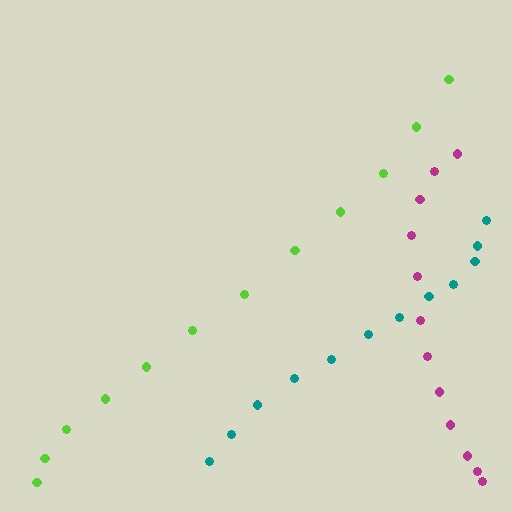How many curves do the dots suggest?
There are 3 distinct paths.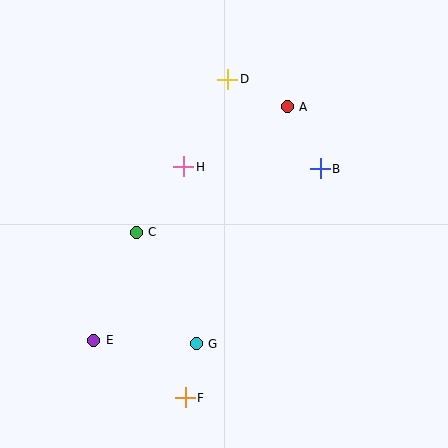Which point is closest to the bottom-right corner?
Point F is closest to the bottom-right corner.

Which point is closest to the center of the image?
Point H at (184, 167) is closest to the center.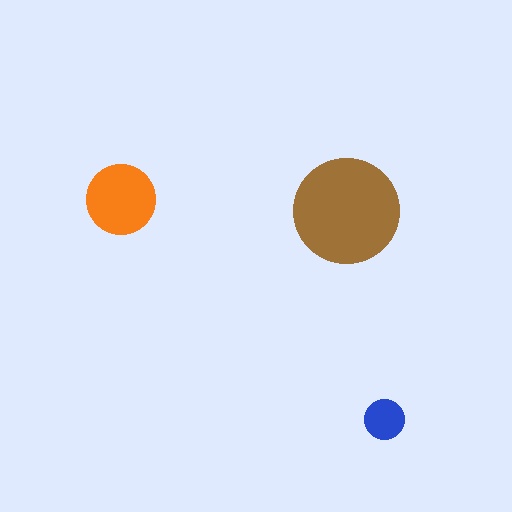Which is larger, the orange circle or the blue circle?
The orange one.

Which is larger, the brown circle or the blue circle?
The brown one.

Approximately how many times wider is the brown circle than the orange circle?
About 1.5 times wider.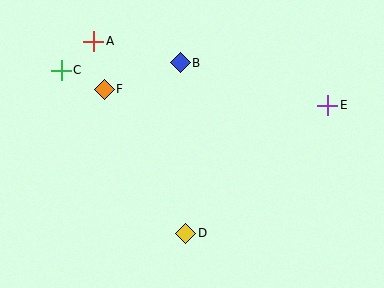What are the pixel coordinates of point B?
Point B is at (180, 63).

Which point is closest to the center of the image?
Point B at (180, 63) is closest to the center.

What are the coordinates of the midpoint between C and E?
The midpoint between C and E is at (195, 88).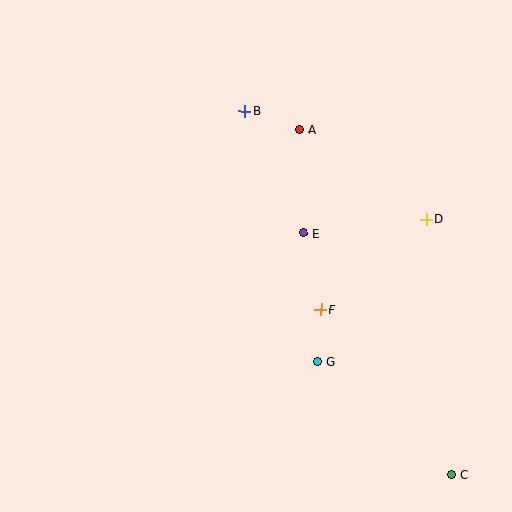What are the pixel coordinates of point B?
Point B is at (245, 111).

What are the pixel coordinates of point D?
Point D is at (426, 219).